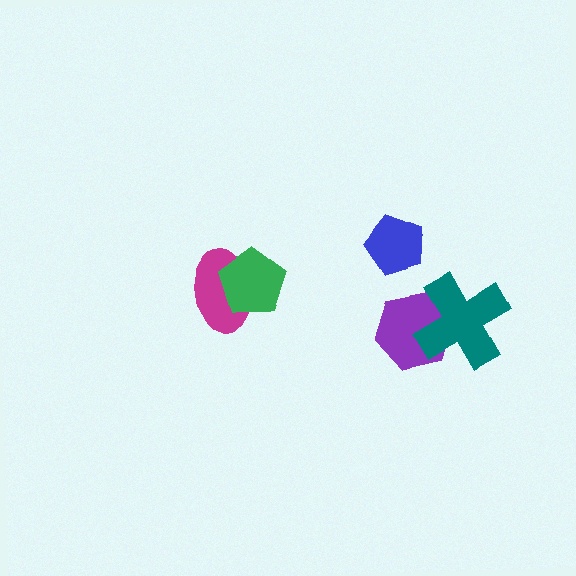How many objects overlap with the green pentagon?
1 object overlaps with the green pentagon.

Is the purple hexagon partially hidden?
Yes, it is partially covered by another shape.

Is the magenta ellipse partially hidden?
Yes, it is partially covered by another shape.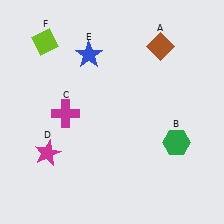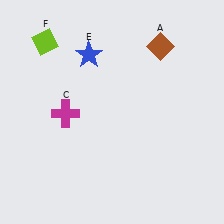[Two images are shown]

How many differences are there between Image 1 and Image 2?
There are 2 differences between the two images.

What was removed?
The magenta star (D), the green hexagon (B) were removed in Image 2.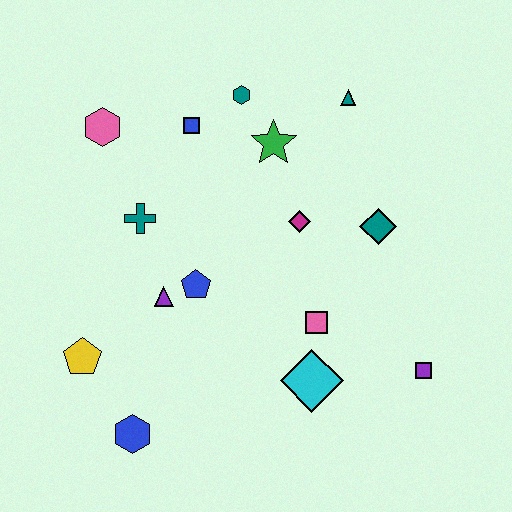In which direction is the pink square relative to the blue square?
The pink square is below the blue square.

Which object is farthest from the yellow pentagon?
The teal triangle is farthest from the yellow pentagon.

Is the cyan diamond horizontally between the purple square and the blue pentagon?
Yes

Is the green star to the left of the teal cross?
No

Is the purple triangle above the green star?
No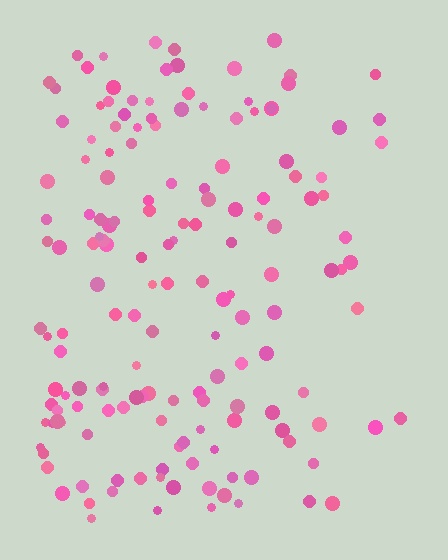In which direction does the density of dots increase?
From right to left, with the left side densest.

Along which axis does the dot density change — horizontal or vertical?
Horizontal.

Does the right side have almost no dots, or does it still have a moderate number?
Still a moderate number, just noticeably fewer than the left.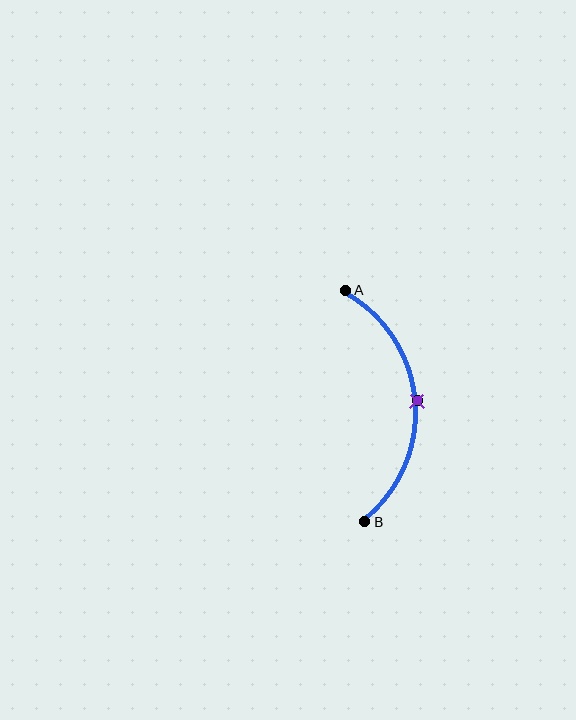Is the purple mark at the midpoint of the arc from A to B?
Yes. The purple mark lies on the arc at equal arc-length from both A and B — it is the arc midpoint.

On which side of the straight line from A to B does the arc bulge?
The arc bulges to the right of the straight line connecting A and B.